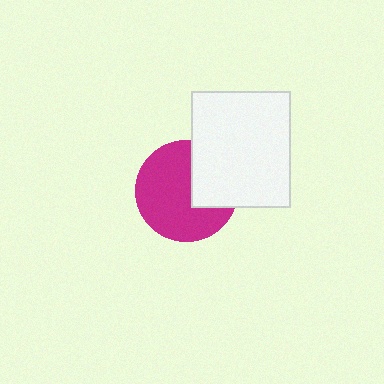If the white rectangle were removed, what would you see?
You would see the complete magenta circle.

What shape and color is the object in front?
The object in front is a white rectangle.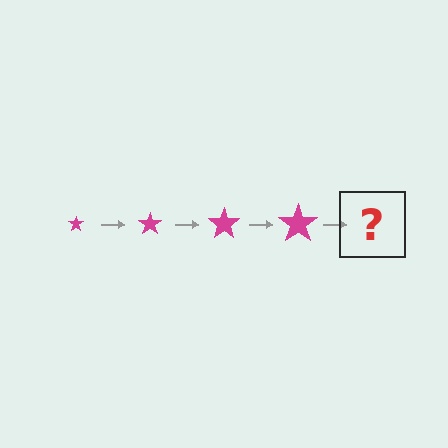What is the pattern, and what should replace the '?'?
The pattern is that the star gets progressively larger each step. The '?' should be a magenta star, larger than the previous one.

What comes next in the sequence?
The next element should be a magenta star, larger than the previous one.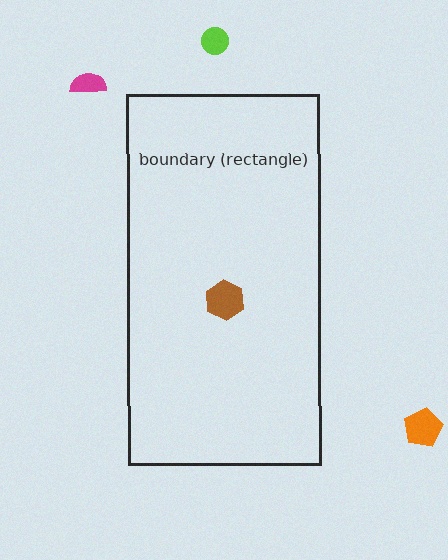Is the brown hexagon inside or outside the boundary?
Inside.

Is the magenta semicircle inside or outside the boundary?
Outside.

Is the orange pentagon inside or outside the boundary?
Outside.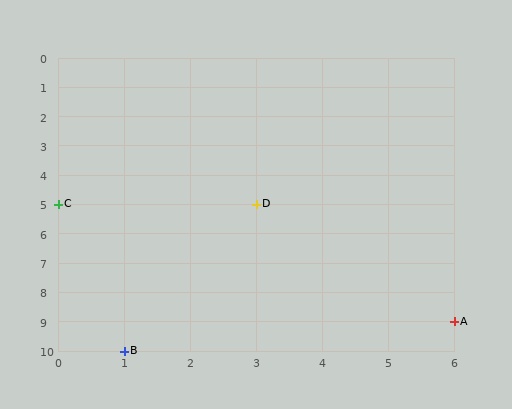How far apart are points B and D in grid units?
Points B and D are 2 columns and 5 rows apart (about 5.4 grid units diagonally).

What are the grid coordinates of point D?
Point D is at grid coordinates (3, 5).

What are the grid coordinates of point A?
Point A is at grid coordinates (6, 9).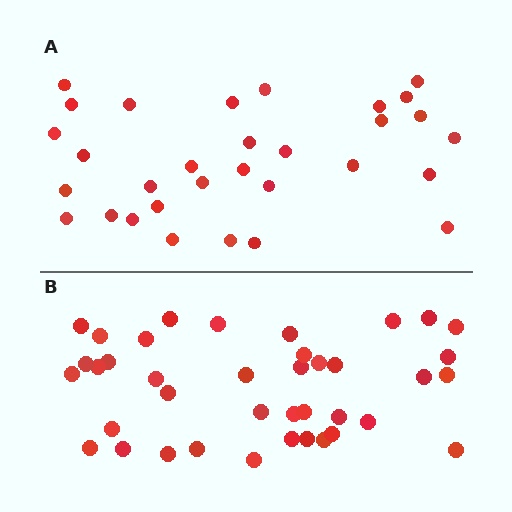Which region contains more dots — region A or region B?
Region B (the bottom region) has more dots.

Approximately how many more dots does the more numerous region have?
Region B has roughly 8 or so more dots than region A.